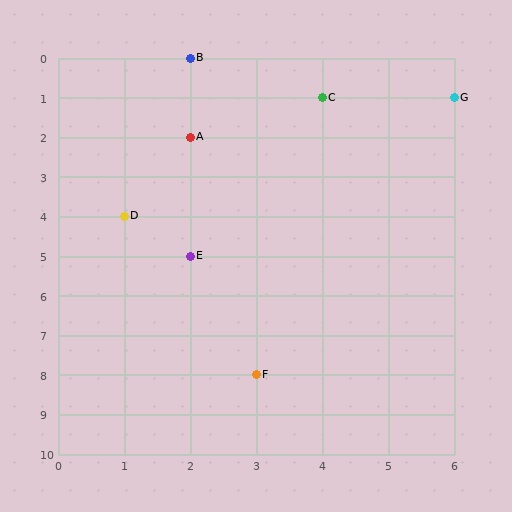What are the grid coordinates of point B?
Point B is at grid coordinates (2, 0).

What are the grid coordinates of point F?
Point F is at grid coordinates (3, 8).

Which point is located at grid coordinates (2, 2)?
Point A is at (2, 2).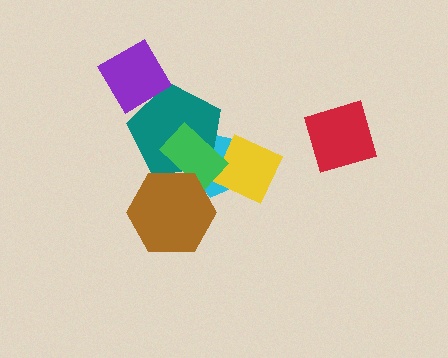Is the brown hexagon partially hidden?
No, no other shape covers it.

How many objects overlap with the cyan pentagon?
4 objects overlap with the cyan pentagon.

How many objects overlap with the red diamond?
0 objects overlap with the red diamond.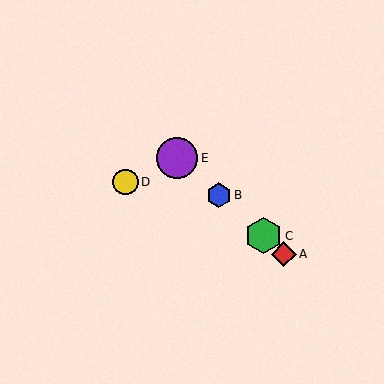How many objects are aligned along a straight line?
4 objects (A, B, C, E) are aligned along a straight line.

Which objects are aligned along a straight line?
Objects A, B, C, E are aligned along a straight line.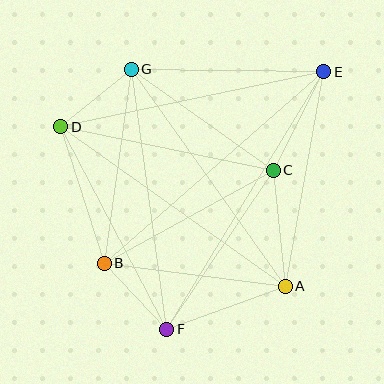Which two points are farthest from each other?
Points E and F are farthest from each other.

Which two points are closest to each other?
Points B and F are closest to each other.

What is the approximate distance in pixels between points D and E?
The distance between D and E is approximately 269 pixels.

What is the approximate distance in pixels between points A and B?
The distance between A and B is approximately 182 pixels.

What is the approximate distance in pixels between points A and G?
The distance between A and G is approximately 266 pixels.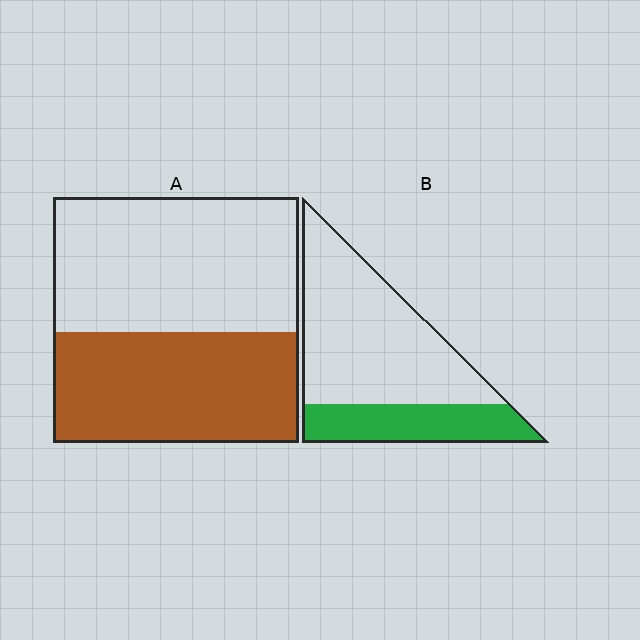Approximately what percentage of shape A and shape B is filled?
A is approximately 45% and B is approximately 30%.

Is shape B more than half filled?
No.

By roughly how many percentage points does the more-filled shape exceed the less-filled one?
By roughly 15 percentage points (A over B).